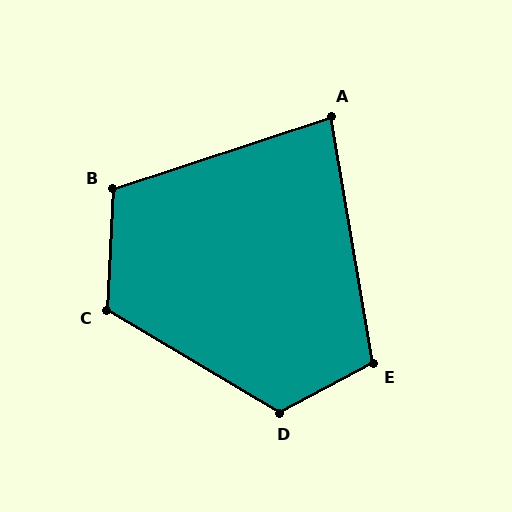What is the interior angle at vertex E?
Approximately 109 degrees (obtuse).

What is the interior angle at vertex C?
Approximately 118 degrees (obtuse).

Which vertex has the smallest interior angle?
A, at approximately 81 degrees.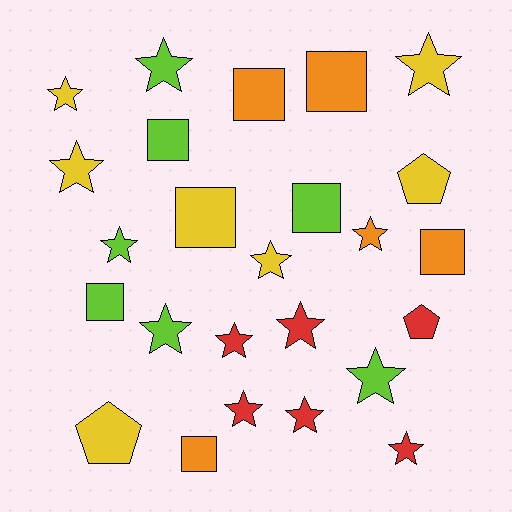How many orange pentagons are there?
There are no orange pentagons.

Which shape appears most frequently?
Star, with 14 objects.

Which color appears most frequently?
Yellow, with 7 objects.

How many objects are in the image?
There are 25 objects.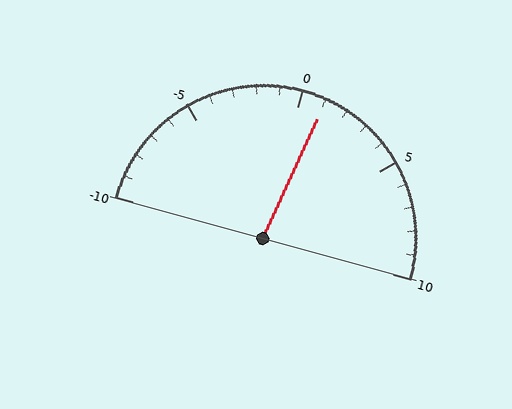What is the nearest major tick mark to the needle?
The nearest major tick mark is 0.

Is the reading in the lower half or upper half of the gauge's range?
The reading is in the upper half of the range (-10 to 10).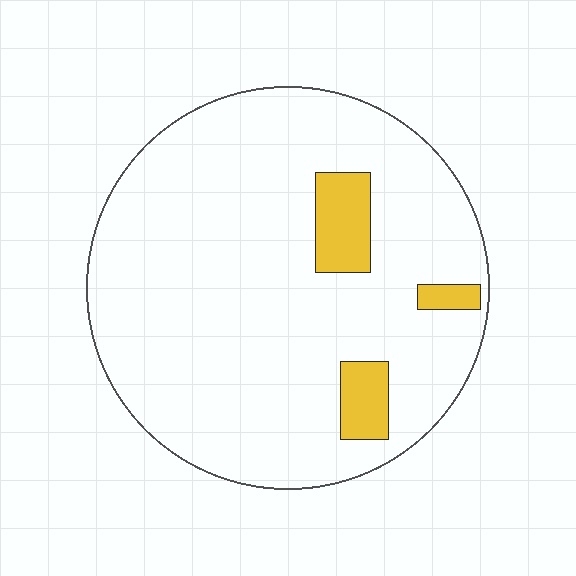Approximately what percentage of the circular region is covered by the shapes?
Approximately 10%.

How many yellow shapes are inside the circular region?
3.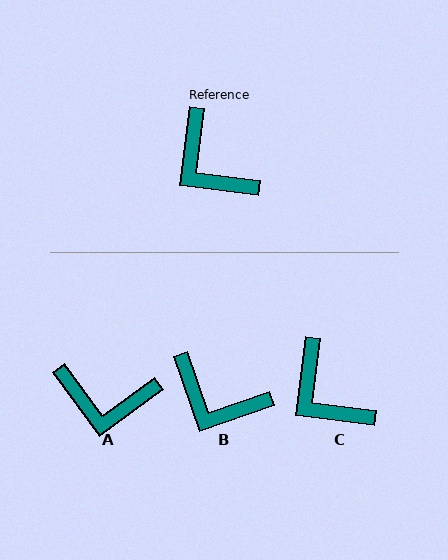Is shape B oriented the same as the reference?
No, it is off by about 26 degrees.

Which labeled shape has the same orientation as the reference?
C.